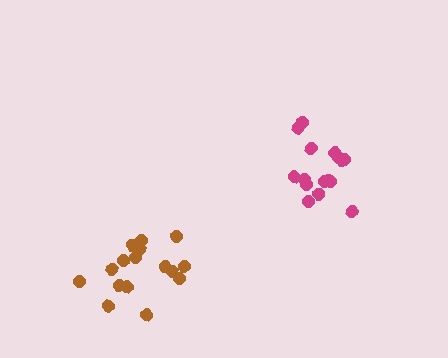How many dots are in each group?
Group 1: 16 dots, Group 2: 16 dots (32 total).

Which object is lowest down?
The brown cluster is bottommost.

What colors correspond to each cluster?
The clusters are colored: brown, magenta.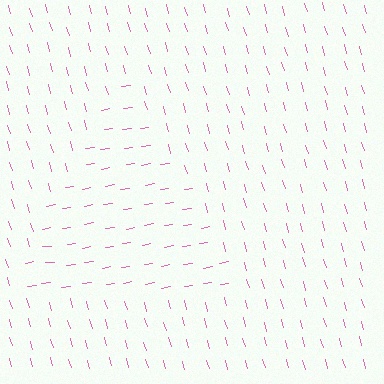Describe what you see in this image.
The image is filled with small pink line segments. A triangle region in the image has lines oriented differently from the surrounding lines, creating a visible texture boundary.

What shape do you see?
I see a triangle.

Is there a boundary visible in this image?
Yes, there is a texture boundary formed by a change in line orientation.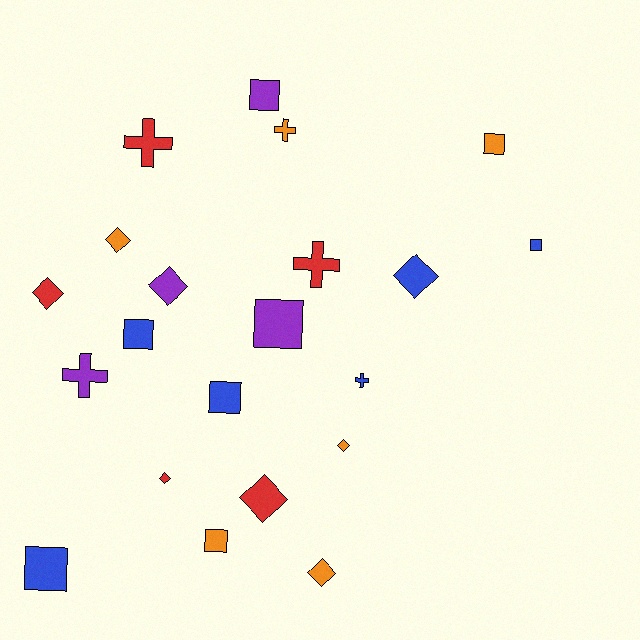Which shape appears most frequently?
Square, with 8 objects.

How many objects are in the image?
There are 21 objects.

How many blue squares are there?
There are 4 blue squares.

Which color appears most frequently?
Blue, with 6 objects.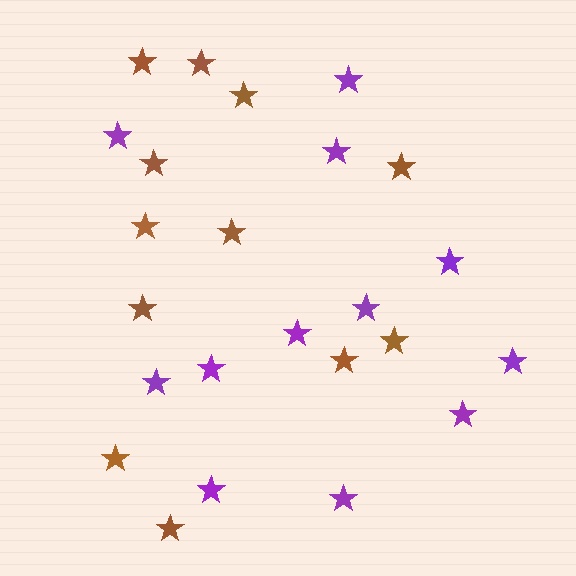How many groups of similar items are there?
There are 2 groups: one group of brown stars (12) and one group of purple stars (12).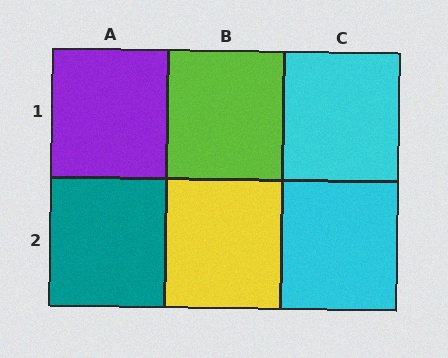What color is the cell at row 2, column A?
Teal.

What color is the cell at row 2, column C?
Cyan.